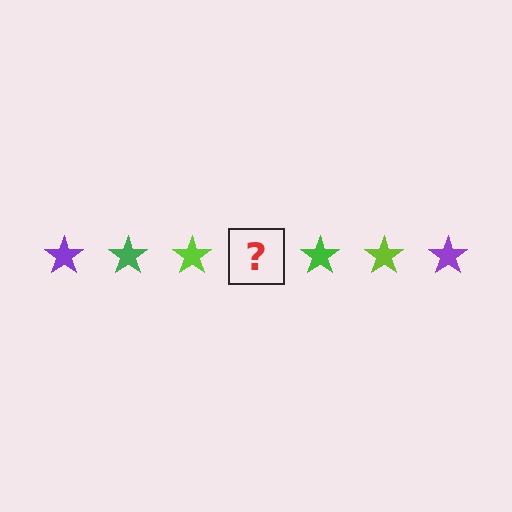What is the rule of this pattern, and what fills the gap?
The rule is that the pattern cycles through purple, green, lime stars. The gap should be filled with a purple star.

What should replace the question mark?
The question mark should be replaced with a purple star.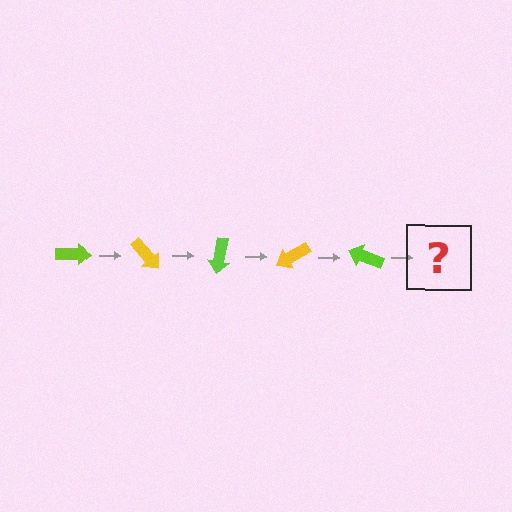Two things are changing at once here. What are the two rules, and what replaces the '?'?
The two rules are that it rotates 50 degrees each step and the color cycles through lime and yellow. The '?' should be a yellow arrow, rotated 250 degrees from the start.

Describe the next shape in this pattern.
It should be a yellow arrow, rotated 250 degrees from the start.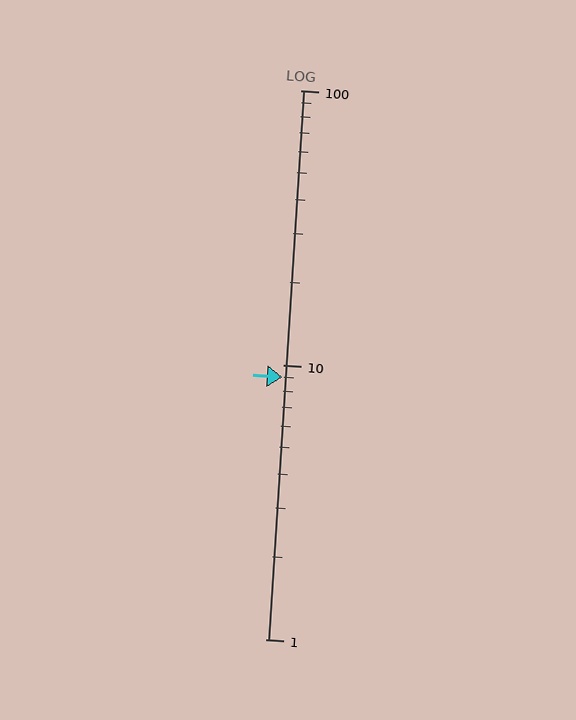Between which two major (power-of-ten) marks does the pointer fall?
The pointer is between 1 and 10.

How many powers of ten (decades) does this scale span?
The scale spans 2 decades, from 1 to 100.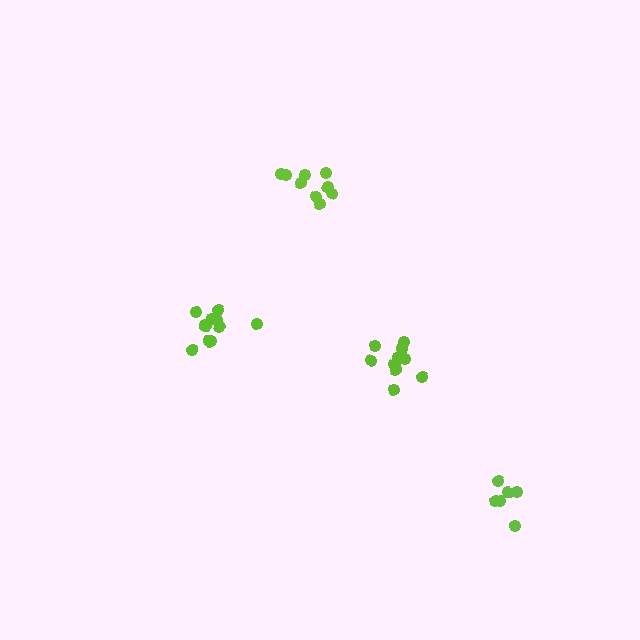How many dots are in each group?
Group 1: 11 dots, Group 2: 11 dots, Group 3: 9 dots, Group 4: 6 dots (37 total).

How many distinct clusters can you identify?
There are 4 distinct clusters.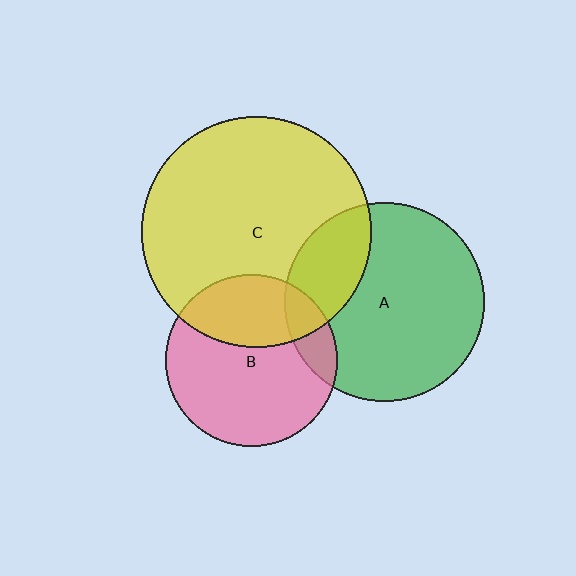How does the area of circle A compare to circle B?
Approximately 1.3 times.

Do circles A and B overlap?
Yes.